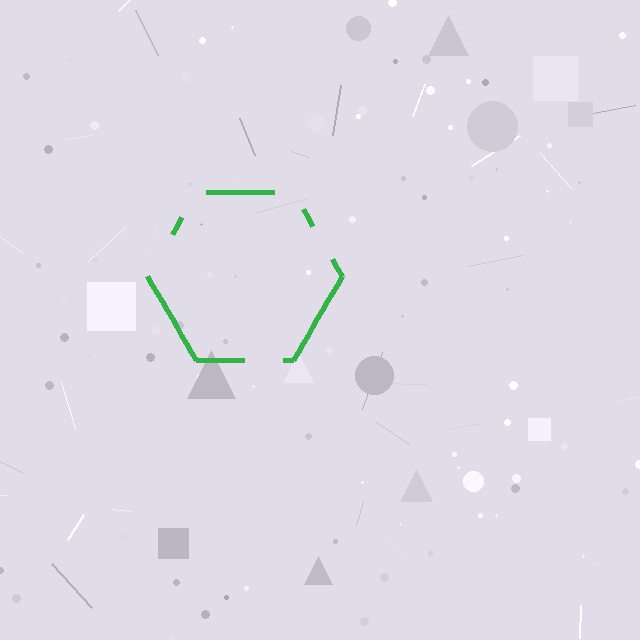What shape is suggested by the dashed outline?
The dashed outline suggests a hexagon.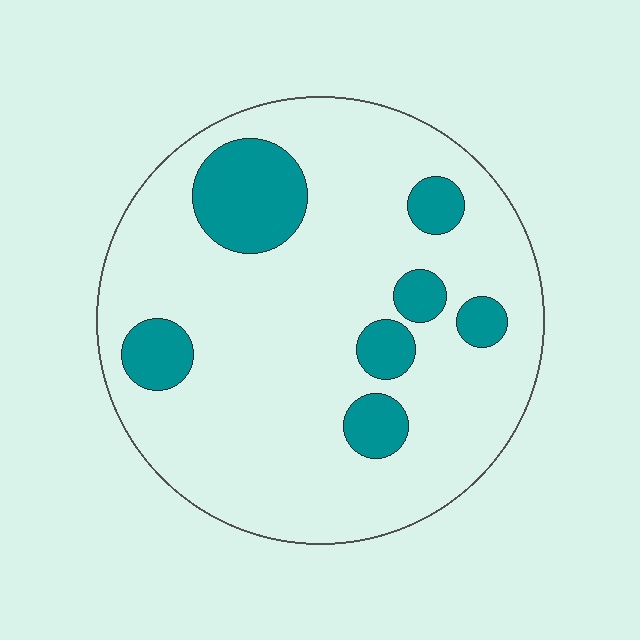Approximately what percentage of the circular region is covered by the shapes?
Approximately 20%.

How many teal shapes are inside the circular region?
7.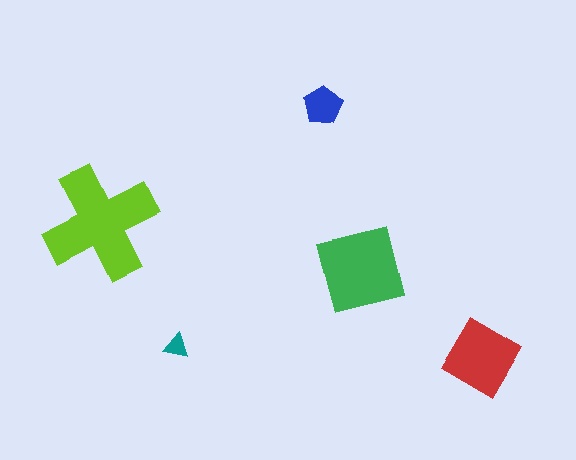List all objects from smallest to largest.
The teal triangle, the blue pentagon, the red diamond, the green square, the lime cross.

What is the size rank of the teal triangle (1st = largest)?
5th.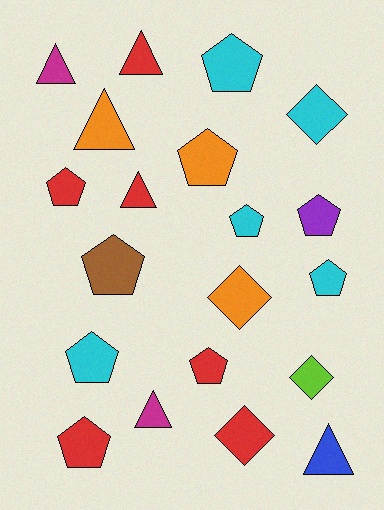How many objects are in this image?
There are 20 objects.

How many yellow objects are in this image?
There are no yellow objects.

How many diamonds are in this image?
There are 4 diamonds.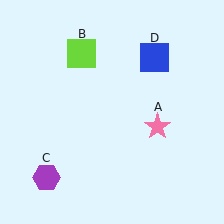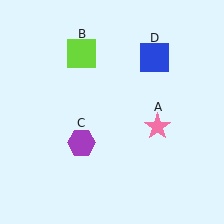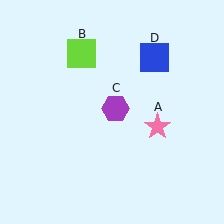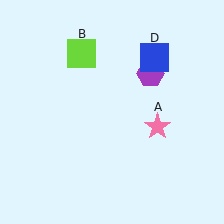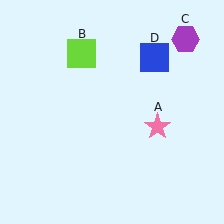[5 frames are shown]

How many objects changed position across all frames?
1 object changed position: purple hexagon (object C).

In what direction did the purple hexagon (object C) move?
The purple hexagon (object C) moved up and to the right.